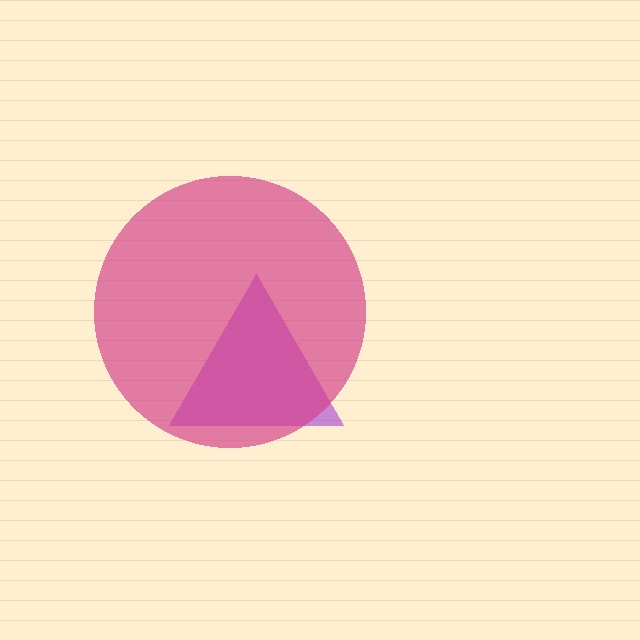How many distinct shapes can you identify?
There are 2 distinct shapes: a purple triangle, a magenta circle.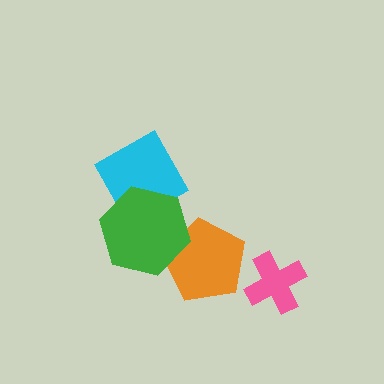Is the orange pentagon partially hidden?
Yes, it is partially covered by another shape.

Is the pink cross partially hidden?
No, no other shape covers it.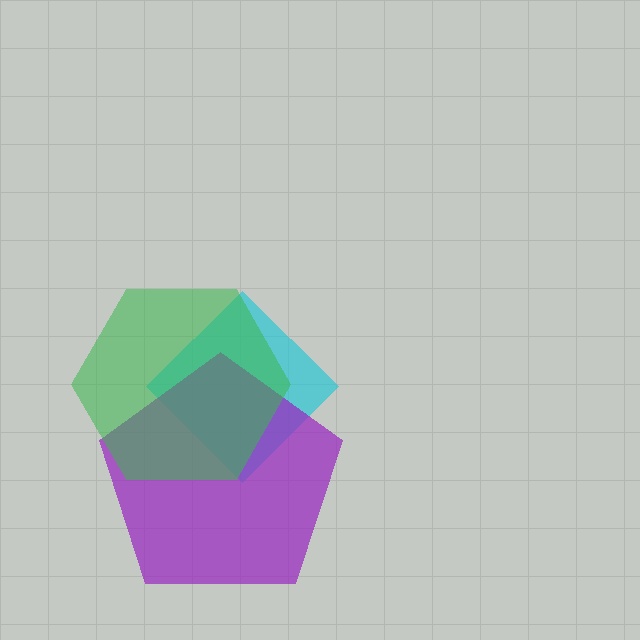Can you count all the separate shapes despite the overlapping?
Yes, there are 3 separate shapes.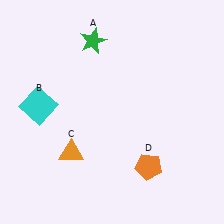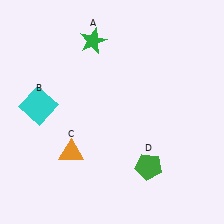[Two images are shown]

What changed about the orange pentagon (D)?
In Image 1, D is orange. In Image 2, it changed to green.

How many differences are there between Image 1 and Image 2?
There is 1 difference between the two images.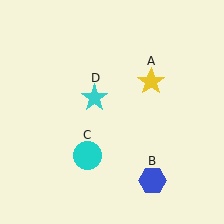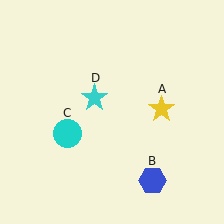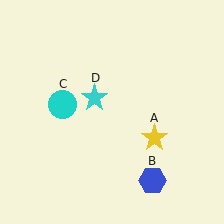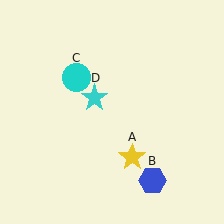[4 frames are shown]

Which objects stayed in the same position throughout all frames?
Blue hexagon (object B) and cyan star (object D) remained stationary.